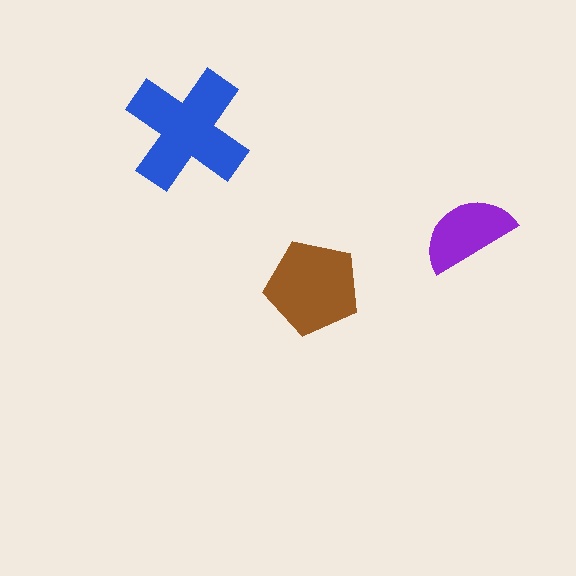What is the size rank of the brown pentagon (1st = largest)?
2nd.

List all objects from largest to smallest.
The blue cross, the brown pentagon, the purple semicircle.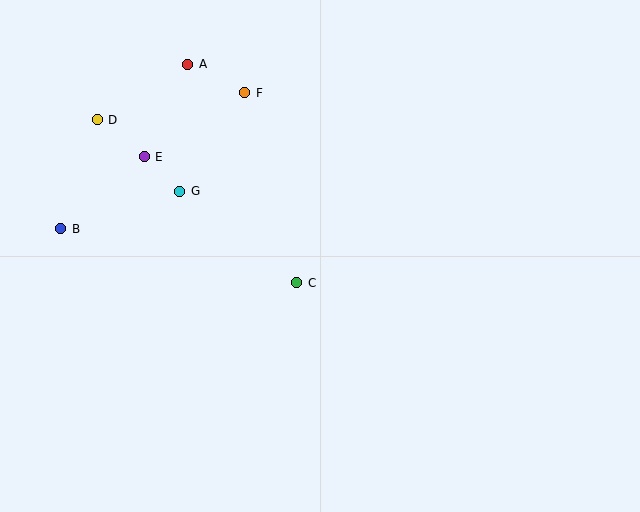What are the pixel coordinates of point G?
Point G is at (180, 191).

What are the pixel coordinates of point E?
Point E is at (144, 157).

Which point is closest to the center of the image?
Point C at (297, 283) is closest to the center.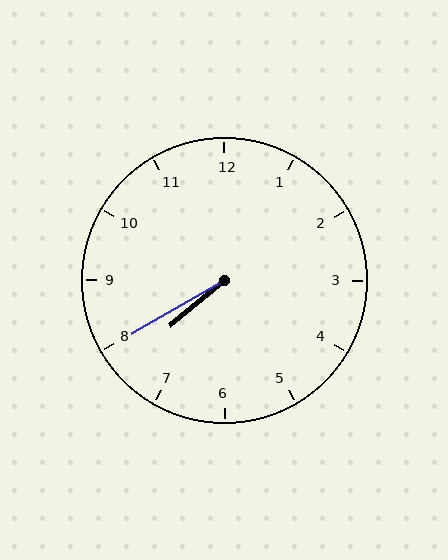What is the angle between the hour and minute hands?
Approximately 10 degrees.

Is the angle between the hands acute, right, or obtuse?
It is acute.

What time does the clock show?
7:40.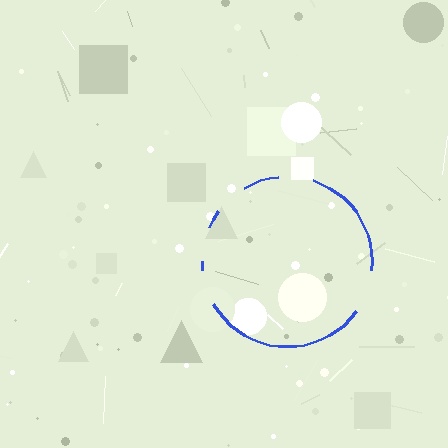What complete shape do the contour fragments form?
The contour fragments form a circle.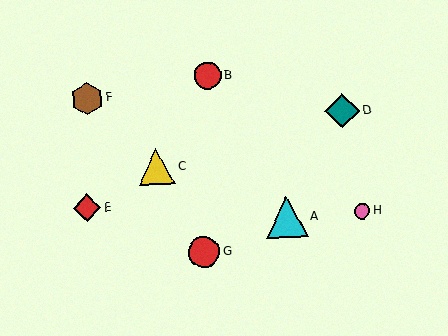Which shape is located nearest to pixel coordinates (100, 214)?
The red diamond (labeled E) at (87, 208) is nearest to that location.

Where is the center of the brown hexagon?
The center of the brown hexagon is at (87, 99).